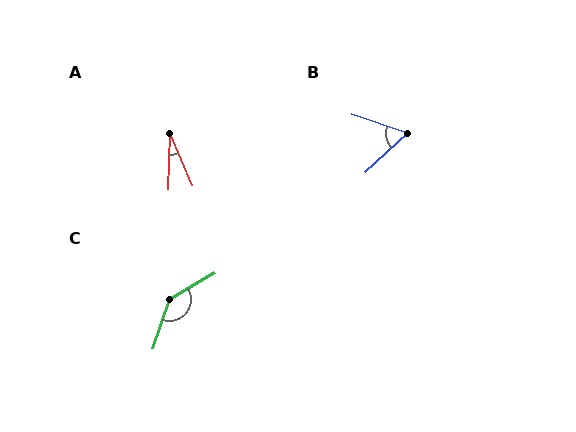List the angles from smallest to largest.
A (25°), B (61°), C (139°).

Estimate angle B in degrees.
Approximately 61 degrees.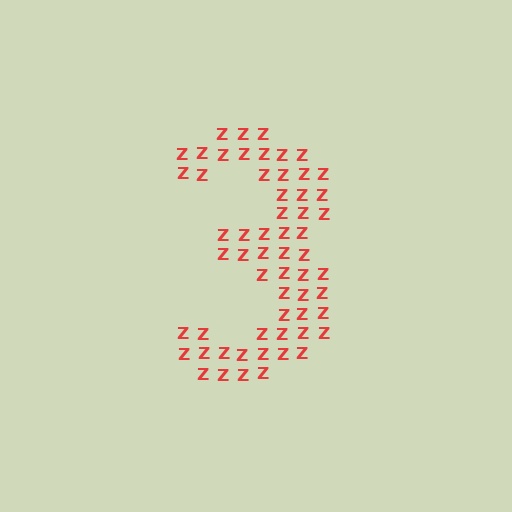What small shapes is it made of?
It is made of small letter Z's.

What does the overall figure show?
The overall figure shows the digit 3.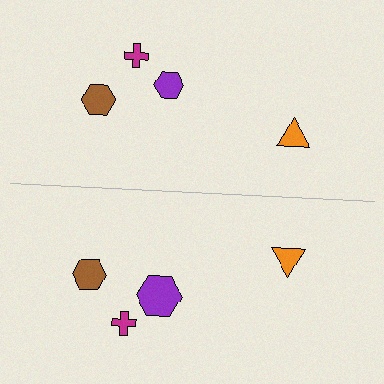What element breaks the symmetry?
The purple hexagon on the bottom side has a different size than its mirror counterpart.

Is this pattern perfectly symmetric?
No, the pattern is not perfectly symmetric. The purple hexagon on the bottom side has a different size than its mirror counterpart.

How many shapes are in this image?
There are 8 shapes in this image.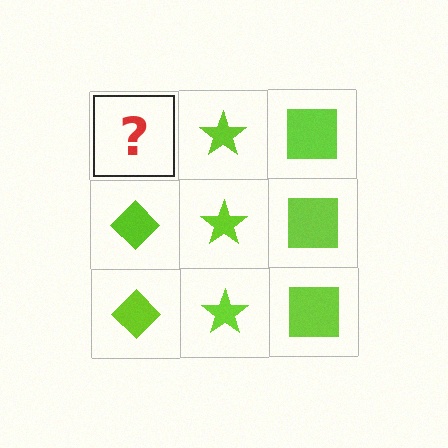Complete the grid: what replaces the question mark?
The question mark should be replaced with a lime diamond.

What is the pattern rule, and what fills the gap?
The rule is that each column has a consistent shape. The gap should be filled with a lime diamond.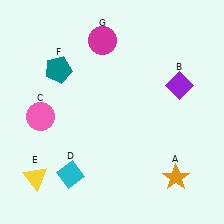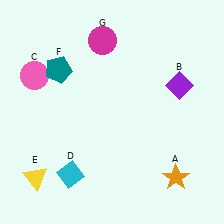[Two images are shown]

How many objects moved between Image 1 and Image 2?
1 object moved between the two images.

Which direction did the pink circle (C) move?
The pink circle (C) moved up.